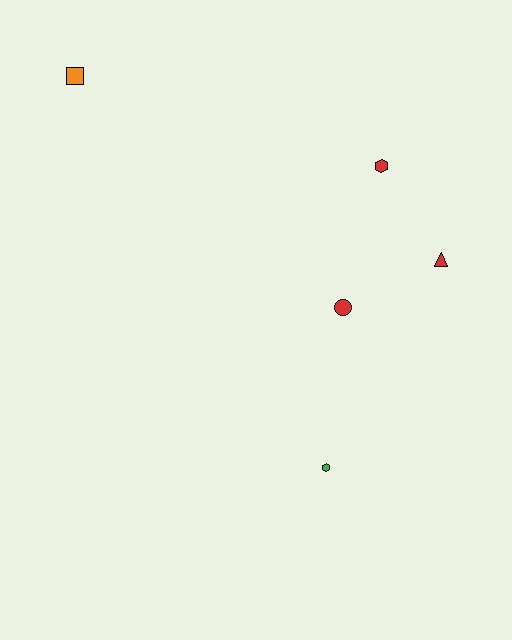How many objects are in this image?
There are 5 objects.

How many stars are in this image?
There are no stars.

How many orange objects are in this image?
There is 1 orange object.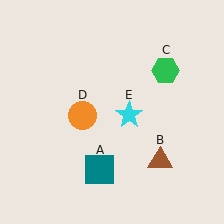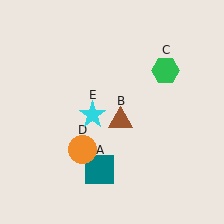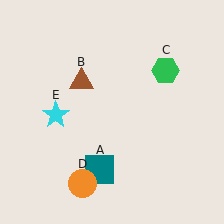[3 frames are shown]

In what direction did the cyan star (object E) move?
The cyan star (object E) moved left.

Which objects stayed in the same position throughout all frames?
Teal square (object A) and green hexagon (object C) remained stationary.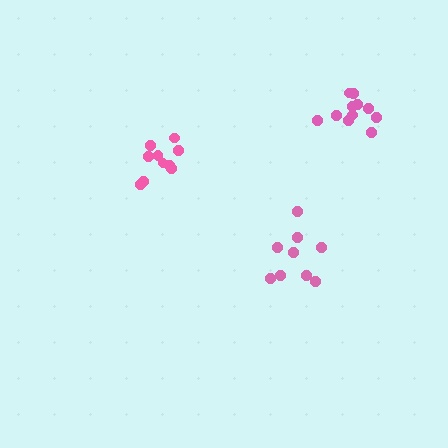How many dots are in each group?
Group 1: 10 dots, Group 2: 9 dots, Group 3: 11 dots (30 total).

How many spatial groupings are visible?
There are 3 spatial groupings.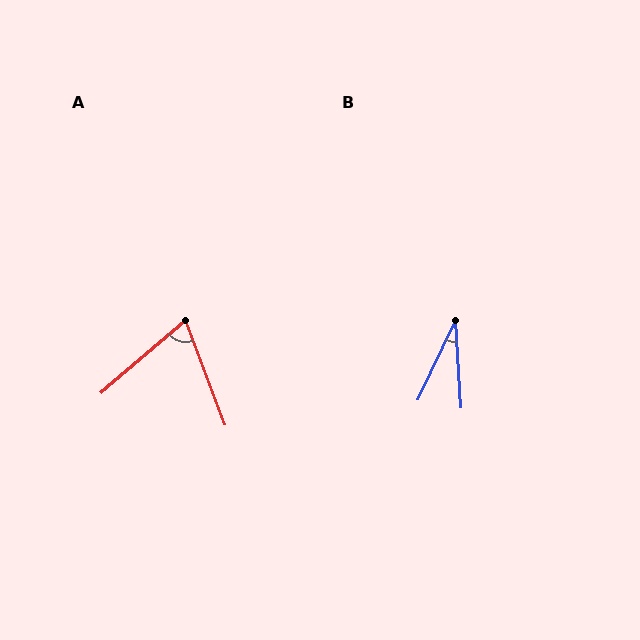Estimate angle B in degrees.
Approximately 28 degrees.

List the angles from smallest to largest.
B (28°), A (70°).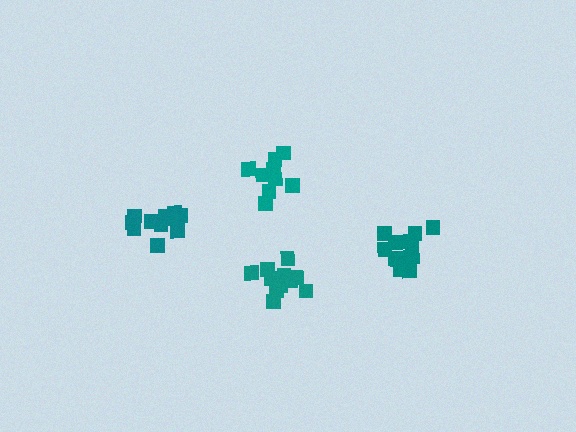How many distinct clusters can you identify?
There are 4 distinct clusters.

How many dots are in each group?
Group 1: 12 dots, Group 2: 14 dots, Group 3: 14 dots, Group 4: 9 dots (49 total).